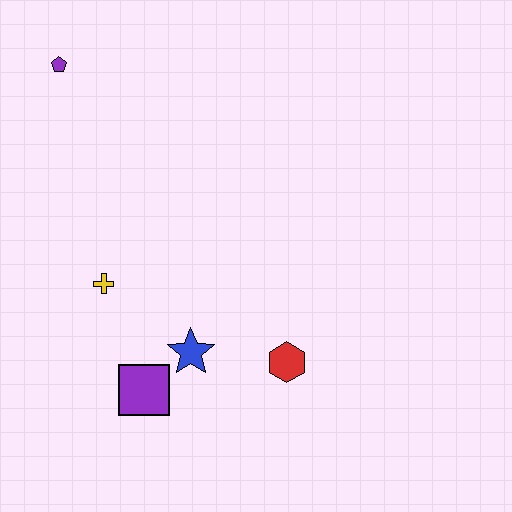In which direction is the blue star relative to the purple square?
The blue star is to the right of the purple square.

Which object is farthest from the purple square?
The purple pentagon is farthest from the purple square.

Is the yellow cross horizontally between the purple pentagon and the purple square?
Yes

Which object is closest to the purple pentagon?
The yellow cross is closest to the purple pentagon.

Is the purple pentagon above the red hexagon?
Yes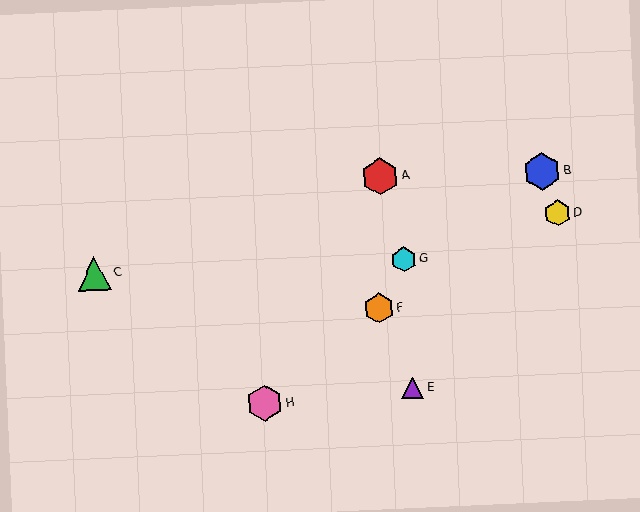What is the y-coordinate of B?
Object B is at y≈171.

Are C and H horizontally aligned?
No, C is at y≈273 and H is at y≈403.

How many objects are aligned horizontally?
2 objects (C, G) are aligned horizontally.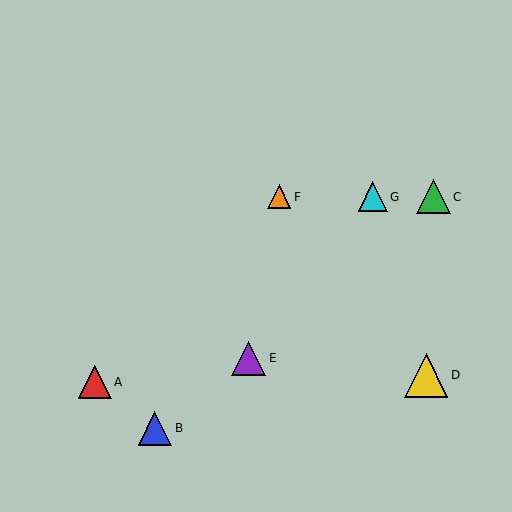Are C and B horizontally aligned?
No, C is at y≈197 and B is at y≈428.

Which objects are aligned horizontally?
Objects C, F, G are aligned horizontally.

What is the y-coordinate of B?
Object B is at y≈428.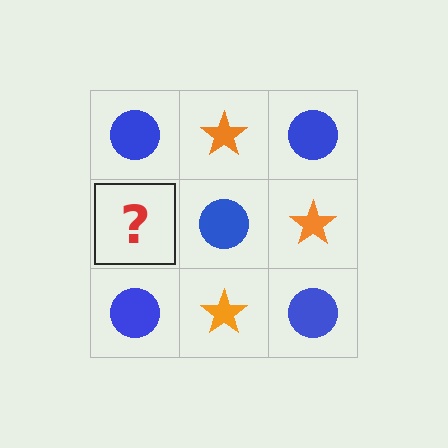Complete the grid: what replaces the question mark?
The question mark should be replaced with an orange star.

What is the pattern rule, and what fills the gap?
The rule is that it alternates blue circle and orange star in a checkerboard pattern. The gap should be filled with an orange star.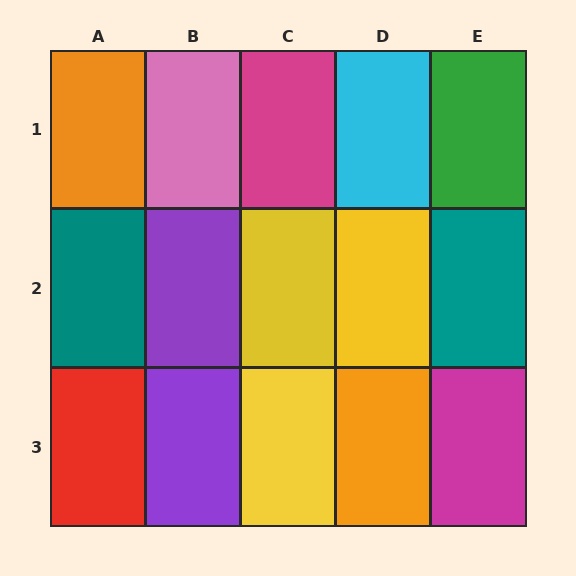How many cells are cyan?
1 cell is cyan.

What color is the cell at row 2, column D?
Yellow.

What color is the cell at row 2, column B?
Purple.